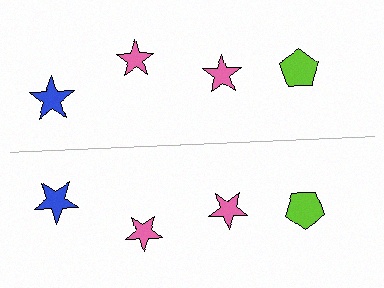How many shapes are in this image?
There are 8 shapes in this image.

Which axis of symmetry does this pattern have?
The pattern has a horizontal axis of symmetry running through the center of the image.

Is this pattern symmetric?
Yes, this pattern has bilateral (reflection) symmetry.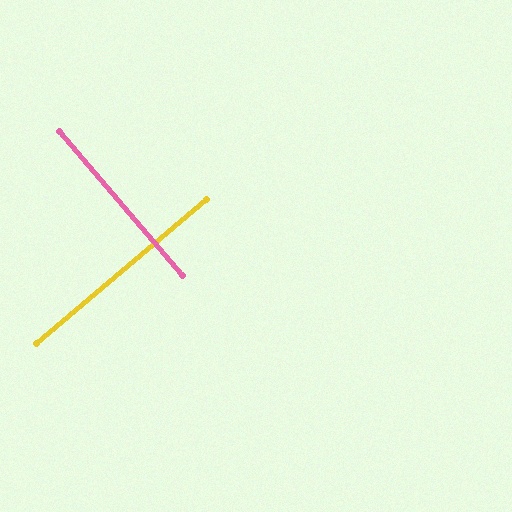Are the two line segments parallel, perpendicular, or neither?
Perpendicular — they meet at approximately 90°.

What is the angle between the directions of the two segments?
Approximately 90 degrees.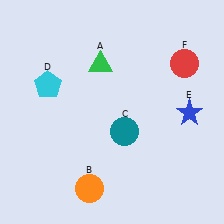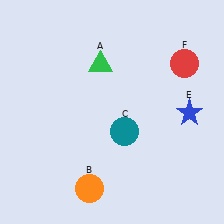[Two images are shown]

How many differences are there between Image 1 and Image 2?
There is 1 difference between the two images.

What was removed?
The cyan pentagon (D) was removed in Image 2.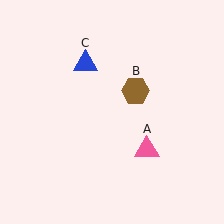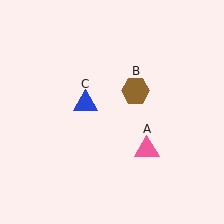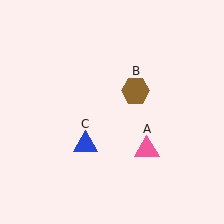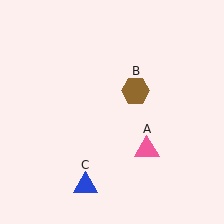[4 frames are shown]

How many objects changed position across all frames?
1 object changed position: blue triangle (object C).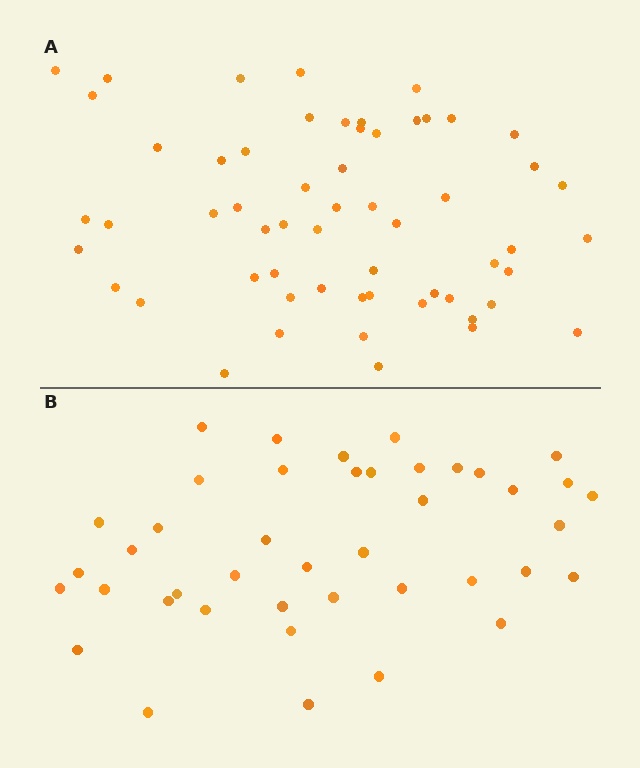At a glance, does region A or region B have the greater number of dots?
Region A (the top region) has more dots.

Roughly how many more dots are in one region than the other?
Region A has approximately 15 more dots than region B.